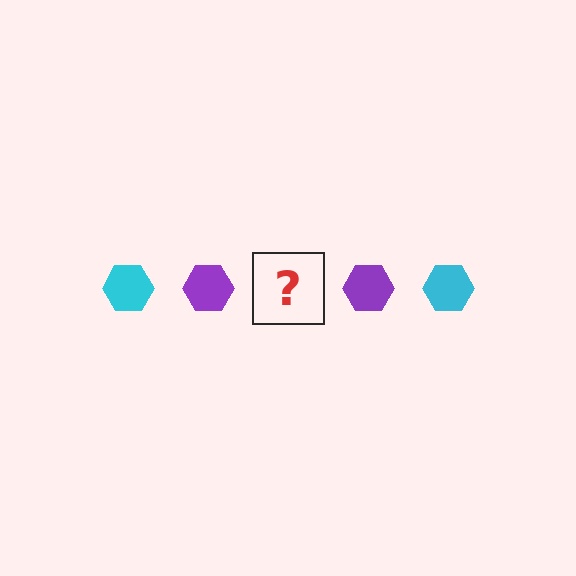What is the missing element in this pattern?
The missing element is a cyan hexagon.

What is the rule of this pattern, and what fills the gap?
The rule is that the pattern cycles through cyan, purple hexagons. The gap should be filled with a cyan hexagon.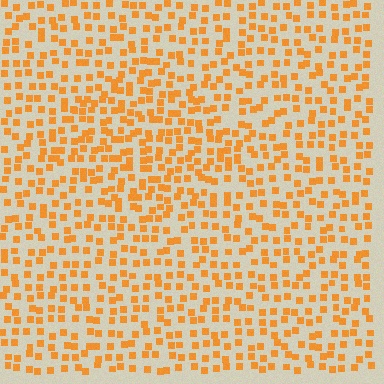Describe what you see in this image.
The image contains small orange elements arranged at two different densities. A diamond-shaped region is visible where the elements are more densely packed than the surrounding area.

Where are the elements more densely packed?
The elements are more densely packed inside the diamond boundary.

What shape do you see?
I see a diamond.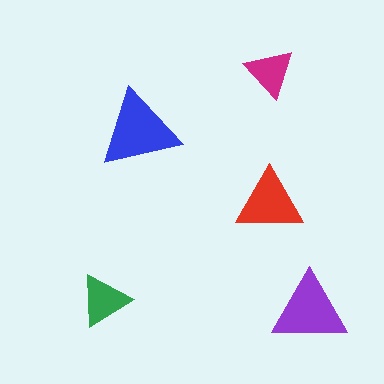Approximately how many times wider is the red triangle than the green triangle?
About 1.5 times wider.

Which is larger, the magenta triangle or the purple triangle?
The purple one.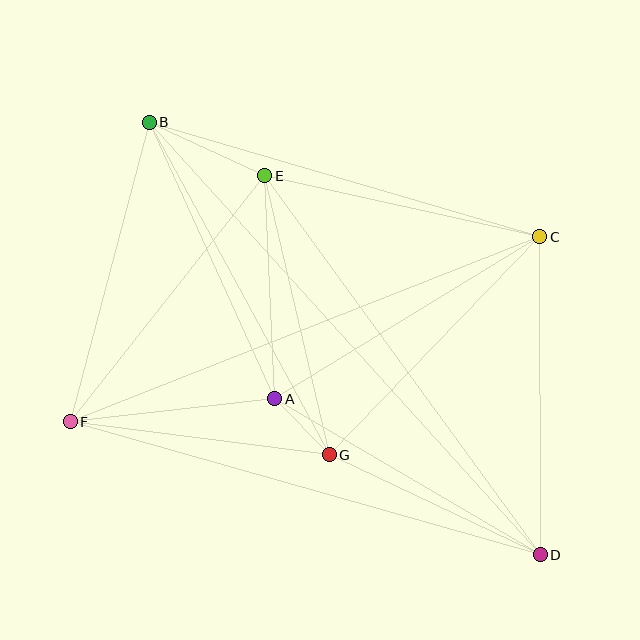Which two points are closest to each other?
Points A and G are closest to each other.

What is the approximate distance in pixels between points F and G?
The distance between F and G is approximately 261 pixels.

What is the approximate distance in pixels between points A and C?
The distance between A and C is approximately 311 pixels.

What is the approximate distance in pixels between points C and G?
The distance between C and G is approximately 303 pixels.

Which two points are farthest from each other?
Points B and D are farthest from each other.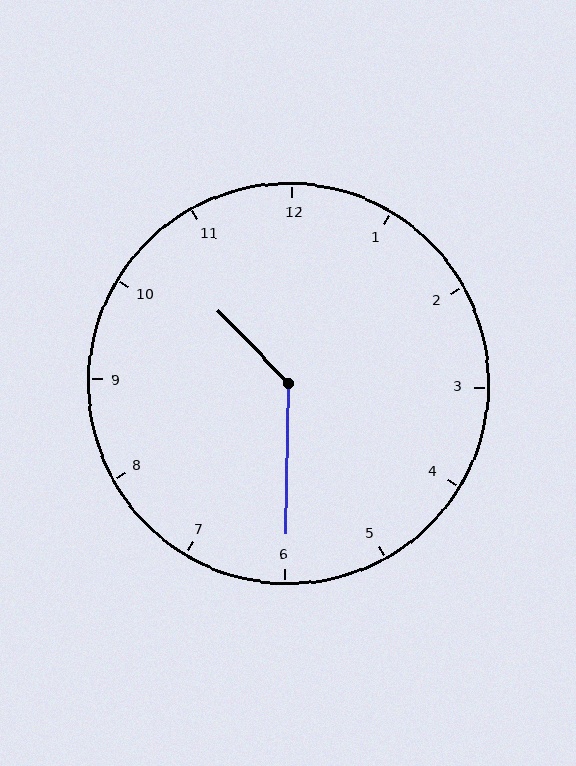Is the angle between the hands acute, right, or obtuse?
It is obtuse.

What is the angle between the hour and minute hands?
Approximately 135 degrees.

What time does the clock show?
10:30.